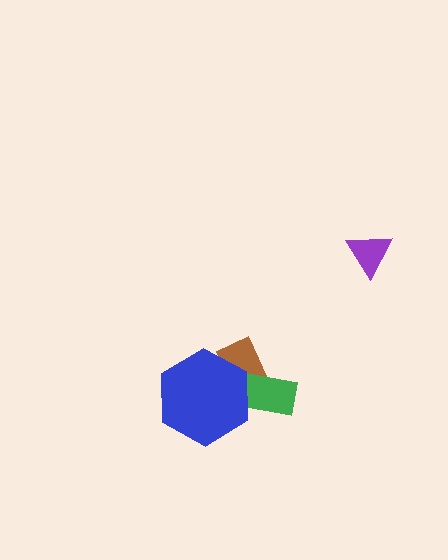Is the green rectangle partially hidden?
Yes, it is partially covered by another shape.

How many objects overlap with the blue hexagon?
2 objects overlap with the blue hexagon.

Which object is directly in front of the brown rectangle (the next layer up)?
The green rectangle is directly in front of the brown rectangle.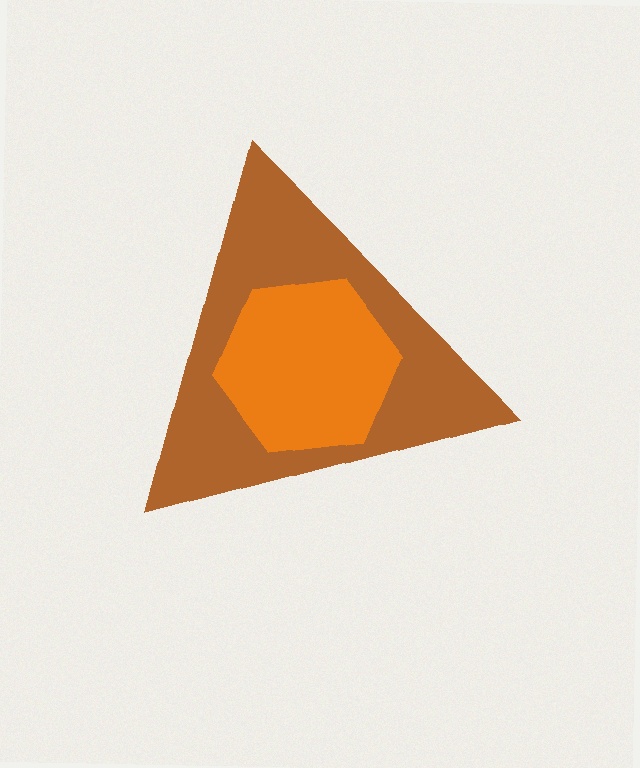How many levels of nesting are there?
2.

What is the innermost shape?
The orange hexagon.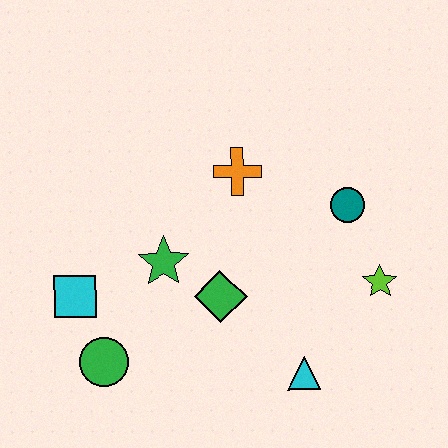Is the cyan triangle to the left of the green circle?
No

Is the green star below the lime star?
No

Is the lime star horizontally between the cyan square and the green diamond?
No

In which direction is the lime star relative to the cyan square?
The lime star is to the right of the cyan square.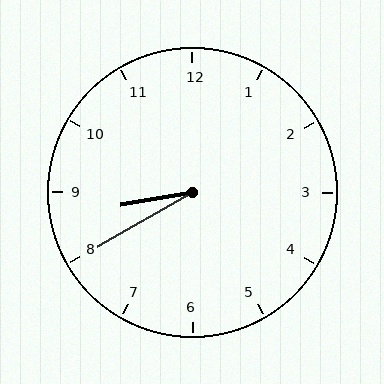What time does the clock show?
8:40.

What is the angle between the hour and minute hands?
Approximately 20 degrees.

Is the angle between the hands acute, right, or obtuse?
It is acute.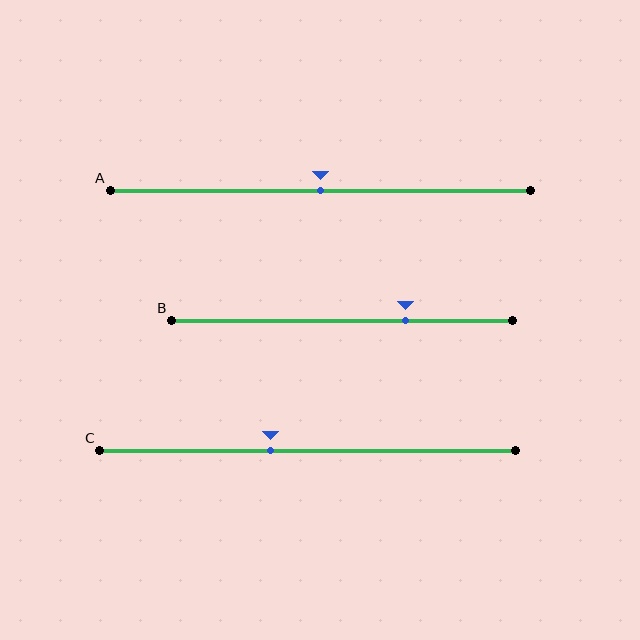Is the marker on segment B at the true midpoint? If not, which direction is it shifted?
No, the marker on segment B is shifted to the right by about 19% of the segment length.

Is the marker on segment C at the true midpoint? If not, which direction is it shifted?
No, the marker on segment C is shifted to the left by about 9% of the segment length.